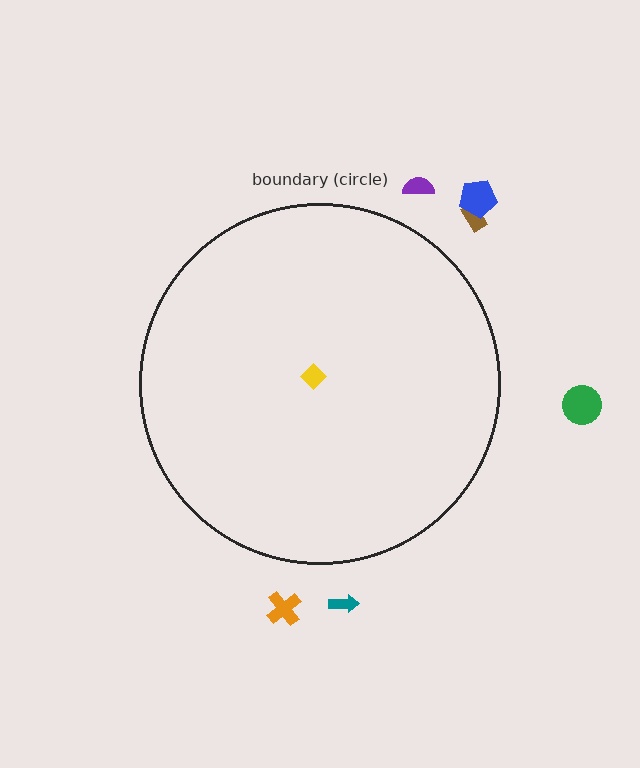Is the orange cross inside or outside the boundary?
Outside.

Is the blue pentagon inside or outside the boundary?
Outside.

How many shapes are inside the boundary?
1 inside, 6 outside.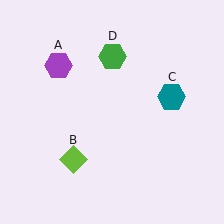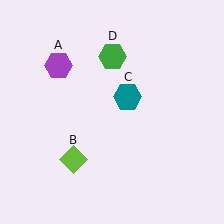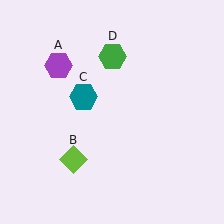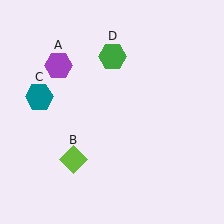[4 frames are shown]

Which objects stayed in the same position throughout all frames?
Purple hexagon (object A) and lime diamond (object B) and green hexagon (object D) remained stationary.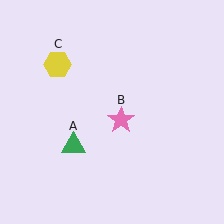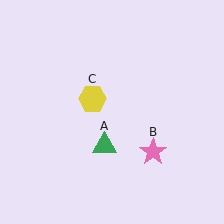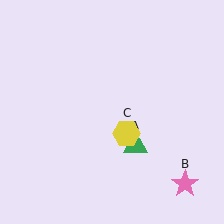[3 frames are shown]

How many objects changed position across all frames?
3 objects changed position: green triangle (object A), pink star (object B), yellow hexagon (object C).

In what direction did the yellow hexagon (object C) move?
The yellow hexagon (object C) moved down and to the right.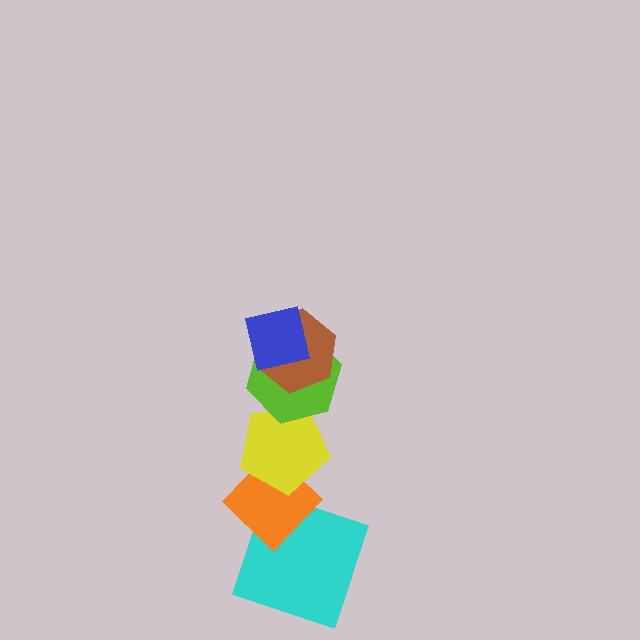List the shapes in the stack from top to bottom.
From top to bottom: the blue square, the brown hexagon, the lime hexagon, the yellow pentagon, the orange diamond, the cyan square.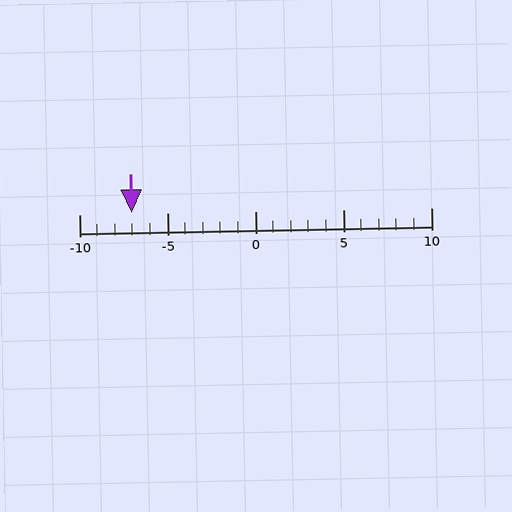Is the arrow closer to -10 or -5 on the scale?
The arrow is closer to -5.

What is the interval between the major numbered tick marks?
The major tick marks are spaced 5 units apart.